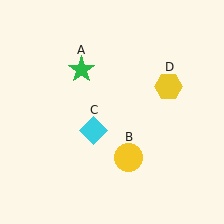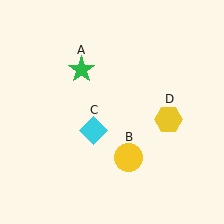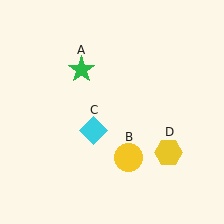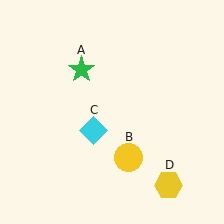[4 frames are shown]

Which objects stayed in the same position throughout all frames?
Green star (object A) and yellow circle (object B) and cyan diamond (object C) remained stationary.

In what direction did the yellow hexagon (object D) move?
The yellow hexagon (object D) moved down.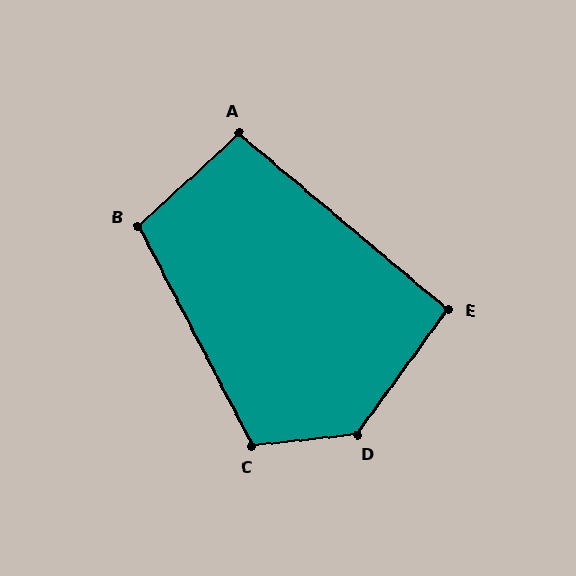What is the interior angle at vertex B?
Approximately 105 degrees (obtuse).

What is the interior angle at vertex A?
Approximately 97 degrees (obtuse).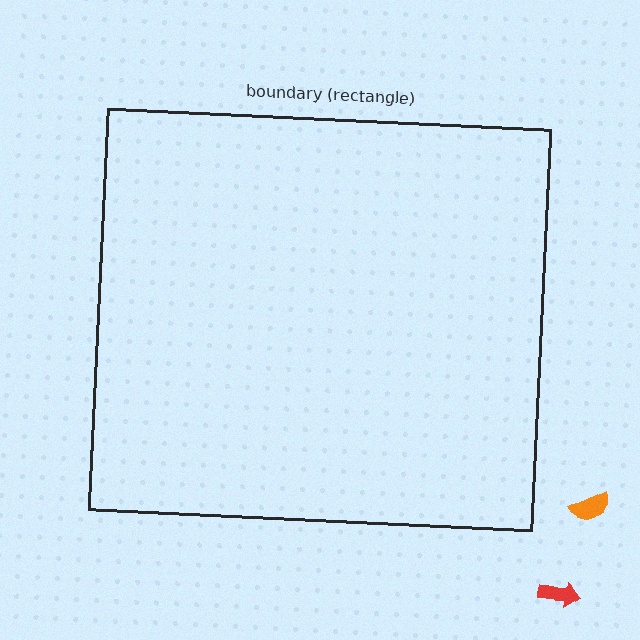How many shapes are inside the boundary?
0 inside, 2 outside.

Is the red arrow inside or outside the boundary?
Outside.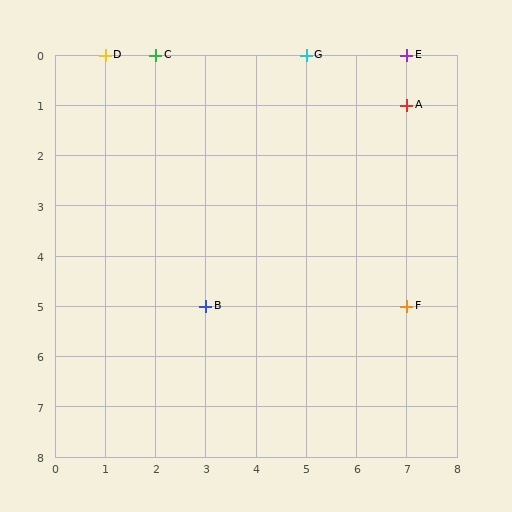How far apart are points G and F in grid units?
Points G and F are 2 columns and 5 rows apart (about 5.4 grid units diagonally).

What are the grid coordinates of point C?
Point C is at grid coordinates (2, 0).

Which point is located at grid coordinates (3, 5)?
Point B is at (3, 5).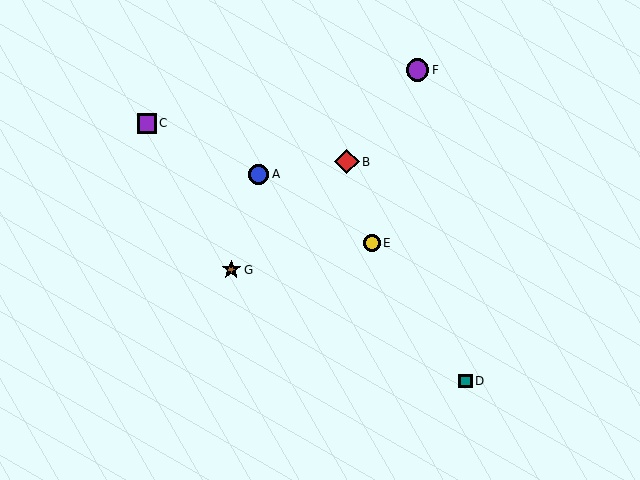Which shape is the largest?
The red diamond (labeled B) is the largest.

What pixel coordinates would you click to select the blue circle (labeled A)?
Click at (258, 174) to select the blue circle A.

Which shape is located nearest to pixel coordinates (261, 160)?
The blue circle (labeled A) at (258, 174) is nearest to that location.